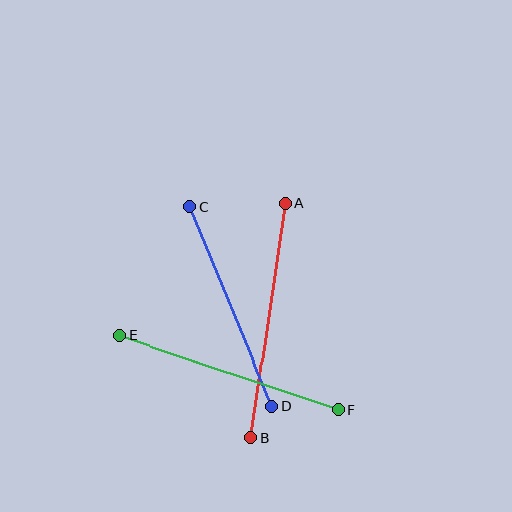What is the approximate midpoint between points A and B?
The midpoint is at approximately (268, 321) pixels.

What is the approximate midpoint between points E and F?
The midpoint is at approximately (229, 373) pixels.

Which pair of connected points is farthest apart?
Points A and B are farthest apart.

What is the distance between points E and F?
The distance is approximately 232 pixels.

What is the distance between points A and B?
The distance is approximately 237 pixels.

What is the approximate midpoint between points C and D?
The midpoint is at approximately (231, 306) pixels.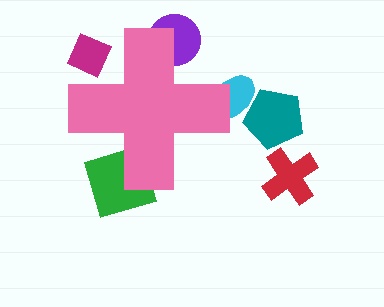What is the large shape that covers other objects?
A pink cross.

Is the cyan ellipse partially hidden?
Yes, the cyan ellipse is partially hidden behind the pink cross.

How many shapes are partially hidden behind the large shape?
4 shapes are partially hidden.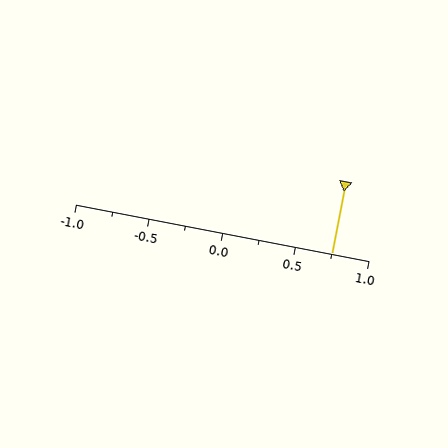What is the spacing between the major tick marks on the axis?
The major ticks are spaced 0.5 apart.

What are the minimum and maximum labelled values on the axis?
The axis runs from -1.0 to 1.0.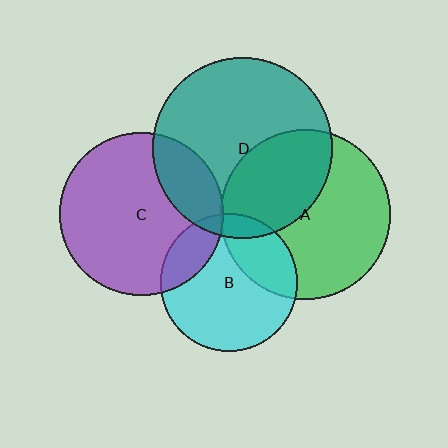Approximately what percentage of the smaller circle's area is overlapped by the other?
Approximately 40%.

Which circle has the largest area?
Circle D (teal).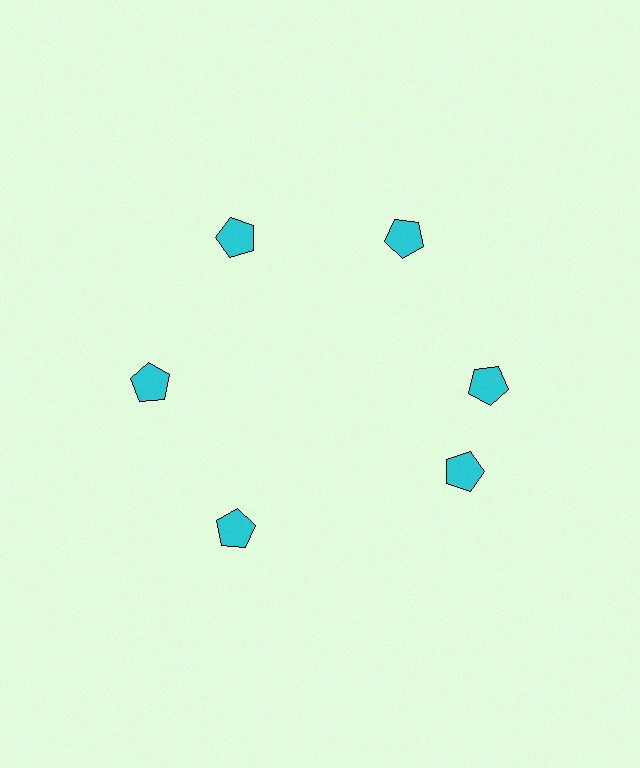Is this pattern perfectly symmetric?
No. The 6 cyan pentagons are arranged in a ring, but one element near the 5 o'clock position is rotated out of alignment along the ring, breaking the 6-fold rotational symmetry.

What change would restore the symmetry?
The symmetry would be restored by rotating it back into even spacing with its neighbors so that all 6 pentagons sit at equal angles and equal distance from the center.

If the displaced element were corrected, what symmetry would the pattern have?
It would have 6-fold rotational symmetry — the pattern would map onto itself every 60 degrees.